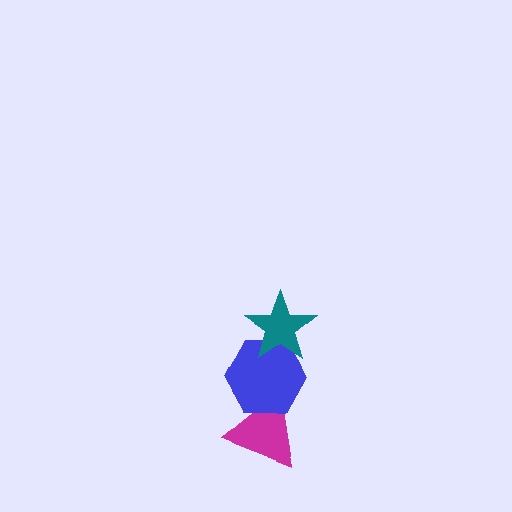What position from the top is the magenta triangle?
The magenta triangle is 3rd from the top.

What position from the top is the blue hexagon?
The blue hexagon is 2nd from the top.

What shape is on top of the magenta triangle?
The blue hexagon is on top of the magenta triangle.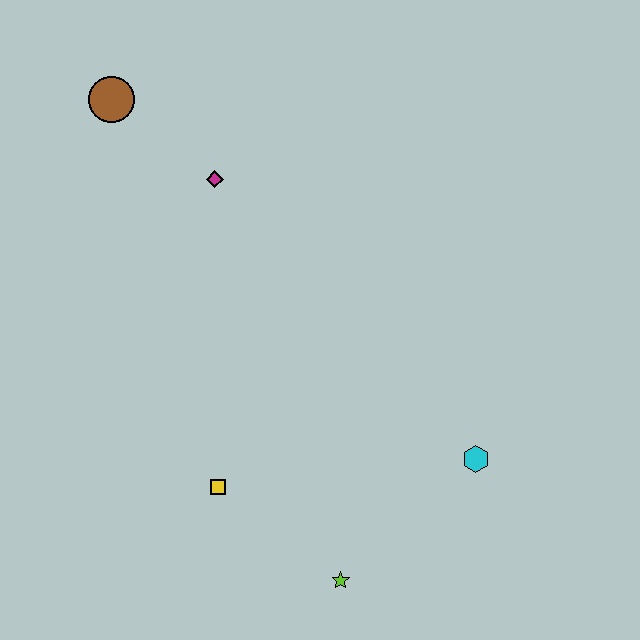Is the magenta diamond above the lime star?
Yes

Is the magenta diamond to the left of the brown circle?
No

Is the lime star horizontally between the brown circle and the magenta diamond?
No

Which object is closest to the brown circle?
The magenta diamond is closest to the brown circle.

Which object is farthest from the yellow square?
The brown circle is farthest from the yellow square.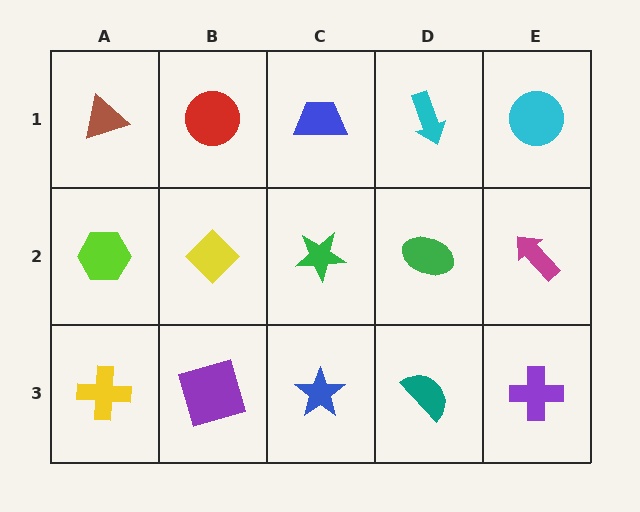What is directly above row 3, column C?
A green star.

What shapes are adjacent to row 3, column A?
A lime hexagon (row 2, column A), a purple square (row 3, column B).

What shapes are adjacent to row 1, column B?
A yellow diamond (row 2, column B), a brown triangle (row 1, column A), a blue trapezoid (row 1, column C).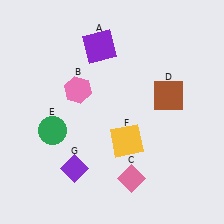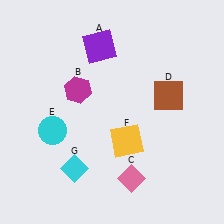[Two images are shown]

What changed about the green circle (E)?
In Image 1, E is green. In Image 2, it changed to cyan.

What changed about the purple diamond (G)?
In Image 1, G is purple. In Image 2, it changed to cyan.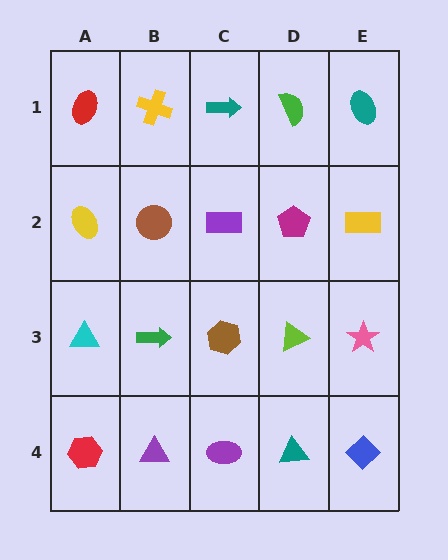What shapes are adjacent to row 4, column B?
A green arrow (row 3, column B), a red hexagon (row 4, column A), a purple ellipse (row 4, column C).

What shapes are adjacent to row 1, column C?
A purple rectangle (row 2, column C), a yellow cross (row 1, column B), a green semicircle (row 1, column D).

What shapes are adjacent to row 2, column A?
A red ellipse (row 1, column A), a cyan triangle (row 3, column A), a brown circle (row 2, column B).